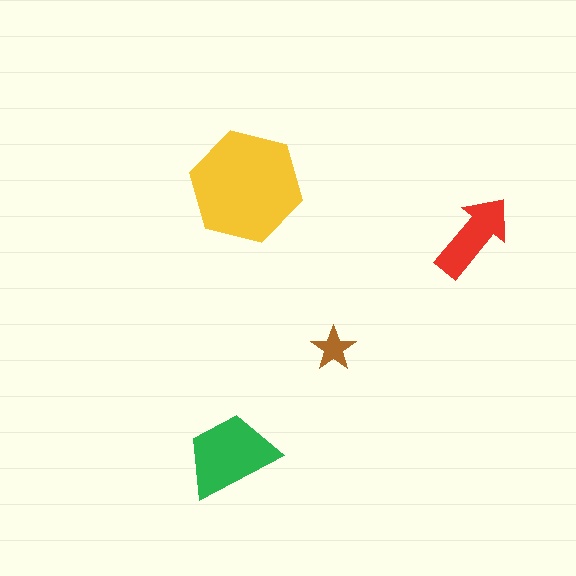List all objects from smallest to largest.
The brown star, the red arrow, the green trapezoid, the yellow hexagon.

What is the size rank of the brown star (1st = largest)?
4th.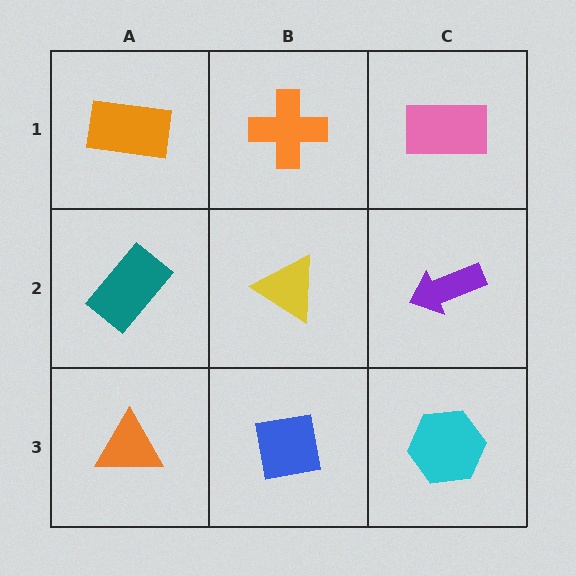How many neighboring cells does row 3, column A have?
2.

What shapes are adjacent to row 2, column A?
An orange rectangle (row 1, column A), an orange triangle (row 3, column A), a yellow triangle (row 2, column B).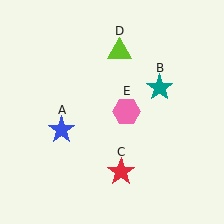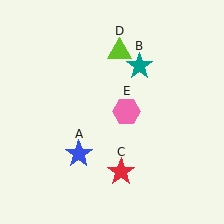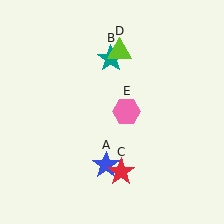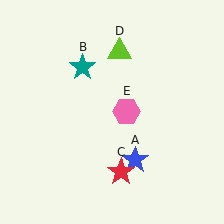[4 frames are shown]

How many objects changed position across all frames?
2 objects changed position: blue star (object A), teal star (object B).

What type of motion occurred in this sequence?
The blue star (object A), teal star (object B) rotated counterclockwise around the center of the scene.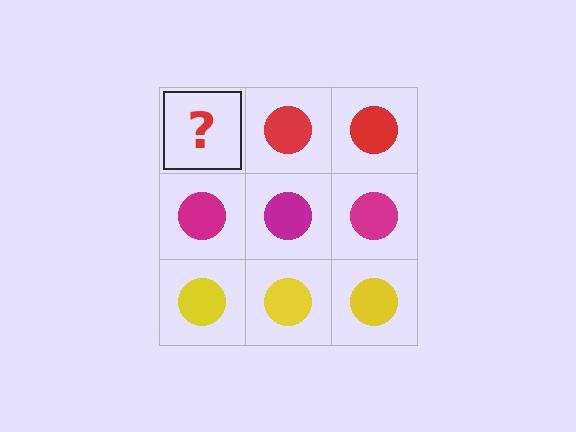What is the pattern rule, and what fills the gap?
The rule is that each row has a consistent color. The gap should be filled with a red circle.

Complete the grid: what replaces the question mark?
The question mark should be replaced with a red circle.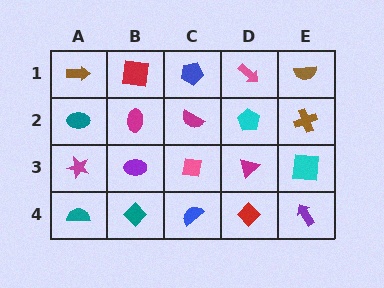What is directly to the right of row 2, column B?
A magenta semicircle.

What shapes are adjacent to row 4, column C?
A pink square (row 3, column C), a teal diamond (row 4, column B), a red diamond (row 4, column D).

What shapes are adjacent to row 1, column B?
A magenta ellipse (row 2, column B), a brown arrow (row 1, column A), a blue pentagon (row 1, column C).